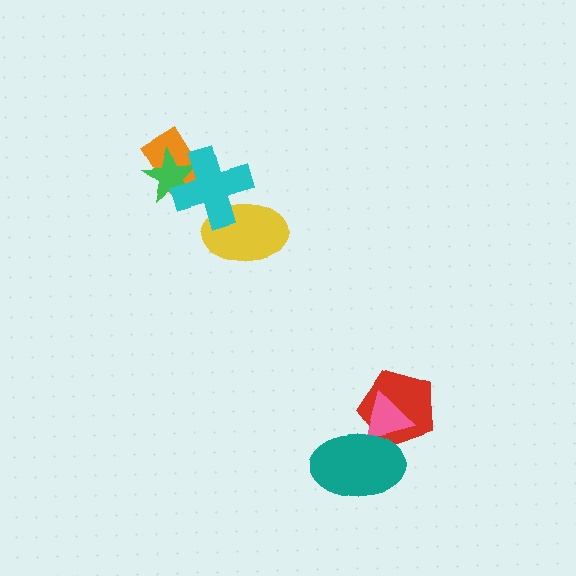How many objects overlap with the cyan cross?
3 objects overlap with the cyan cross.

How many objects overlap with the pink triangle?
2 objects overlap with the pink triangle.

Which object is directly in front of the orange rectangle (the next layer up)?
The green star is directly in front of the orange rectangle.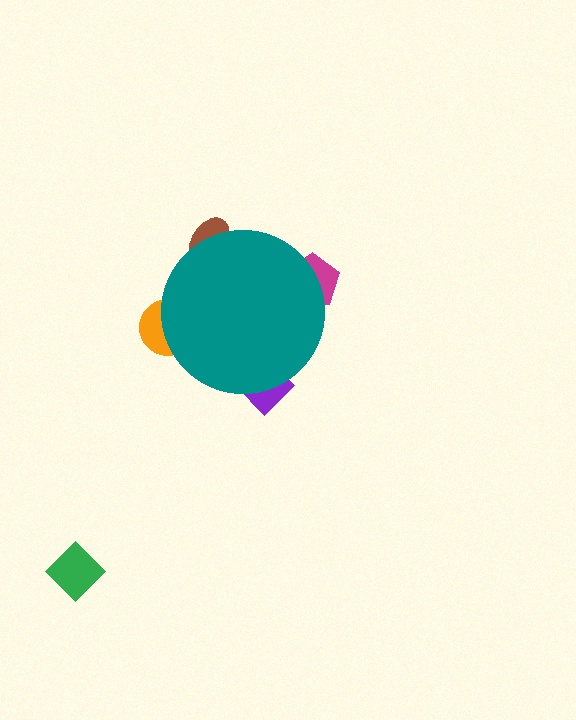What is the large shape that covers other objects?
A teal circle.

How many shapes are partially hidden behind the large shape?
4 shapes are partially hidden.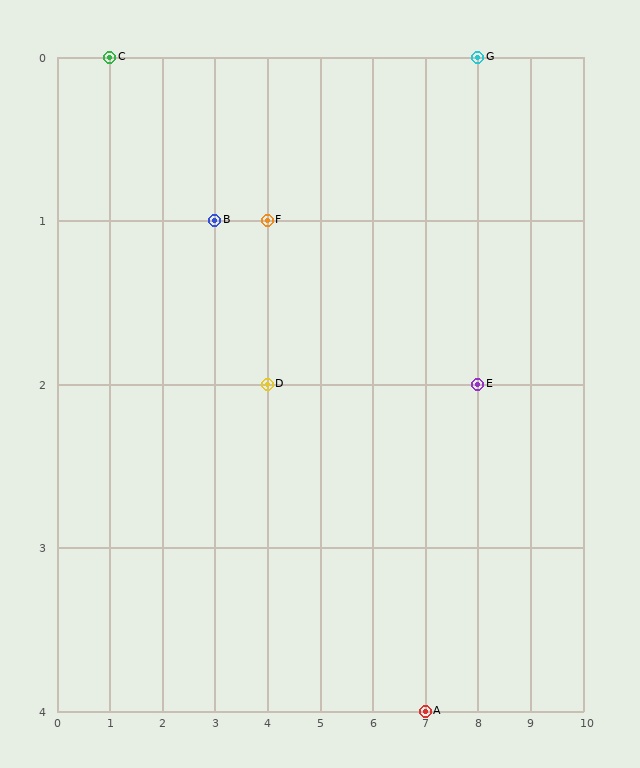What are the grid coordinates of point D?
Point D is at grid coordinates (4, 2).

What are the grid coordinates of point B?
Point B is at grid coordinates (3, 1).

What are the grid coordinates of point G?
Point G is at grid coordinates (8, 0).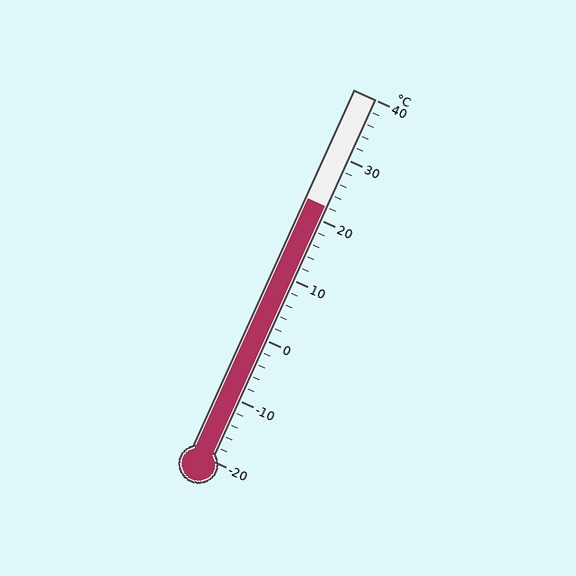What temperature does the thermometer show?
The thermometer shows approximately 22°C.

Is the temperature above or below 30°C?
The temperature is below 30°C.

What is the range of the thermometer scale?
The thermometer scale ranges from -20°C to 40°C.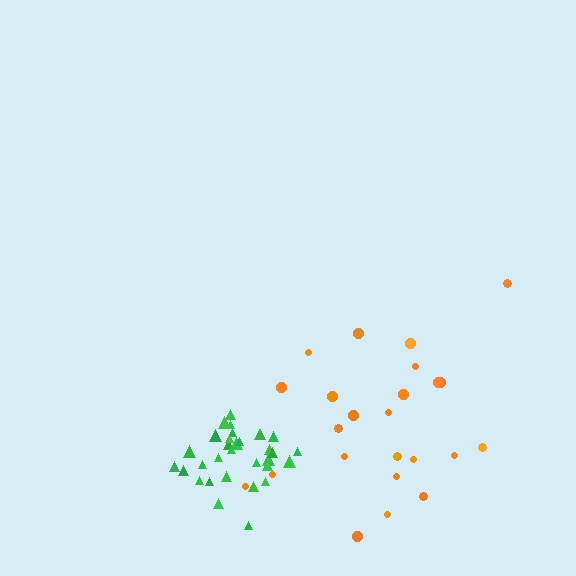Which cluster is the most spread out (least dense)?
Orange.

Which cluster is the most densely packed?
Green.